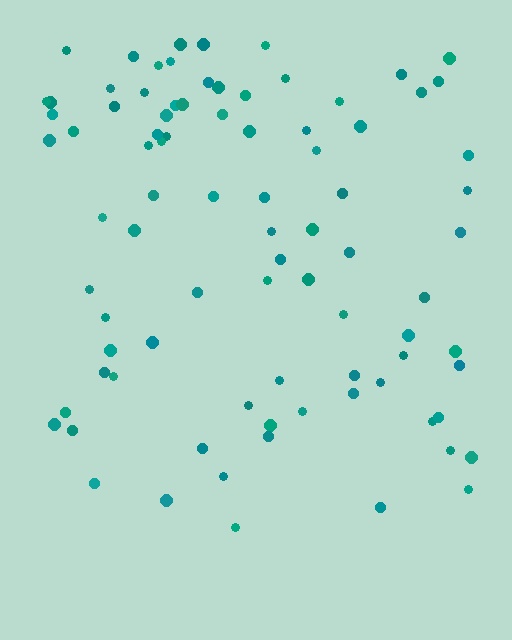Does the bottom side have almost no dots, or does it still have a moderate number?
Still a moderate number, just noticeably fewer than the top.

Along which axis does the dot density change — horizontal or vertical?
Vertical.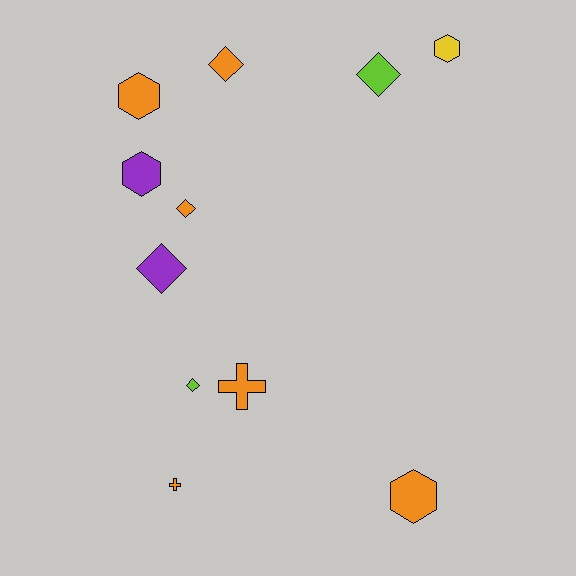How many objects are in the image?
There are 11 objects.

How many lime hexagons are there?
There are no lime hexagons.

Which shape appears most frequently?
Diamond, with 5 objects.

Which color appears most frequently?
Orange, with 6 objects.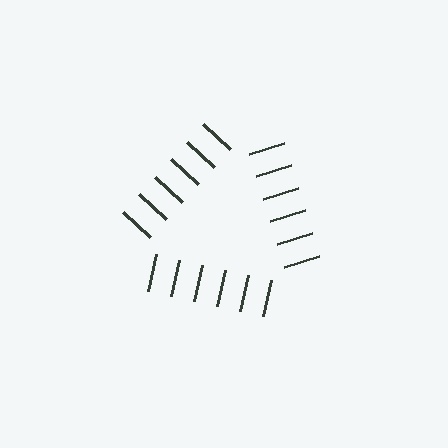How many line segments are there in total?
18 — 6 along each of the 3 edges.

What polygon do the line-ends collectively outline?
An illusory triangle — the line segments terminate on its edges but no continuous stroke is drawn.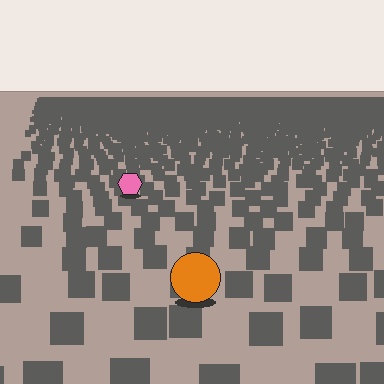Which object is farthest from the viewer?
The pink hexagon is farthest from the viewer. It appears smaller and the ground texture around it is denser.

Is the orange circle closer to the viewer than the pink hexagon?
Yes. The orange circle is closer — you can tell from the texture gradient: the ground texture is coarser near it.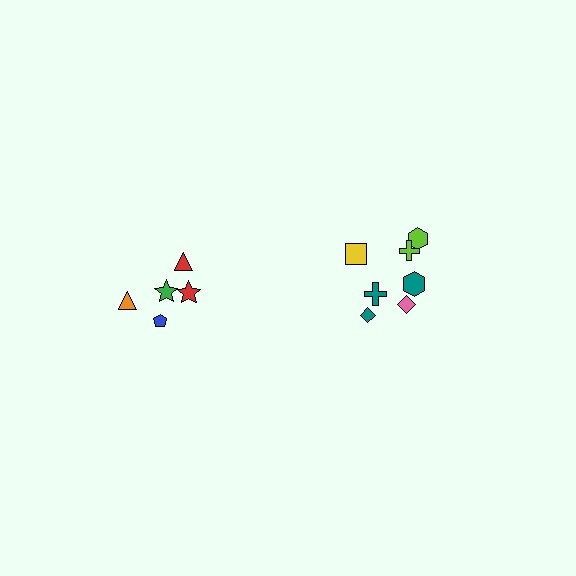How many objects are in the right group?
There are 7 objects.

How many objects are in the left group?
There are 5 objects.